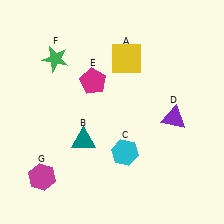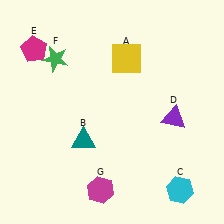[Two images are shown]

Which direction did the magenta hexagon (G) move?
The magenta hexagon (G) moved right.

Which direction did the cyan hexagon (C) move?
The cyan hexagon (C) moved right.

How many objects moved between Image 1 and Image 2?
3 objects moved between the two images.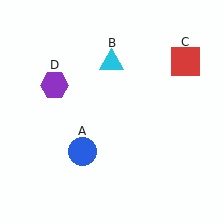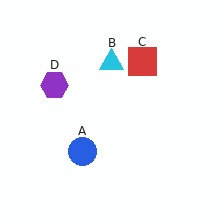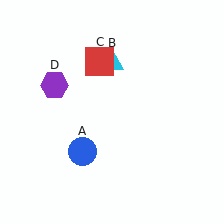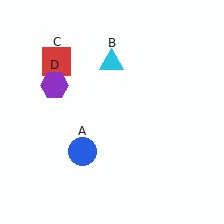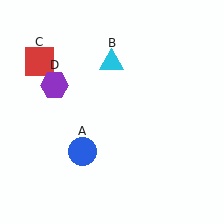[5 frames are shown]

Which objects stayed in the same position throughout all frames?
Blue circle (object A) and cyan triangle (object B) and purple hexagon (object D) remained stationary.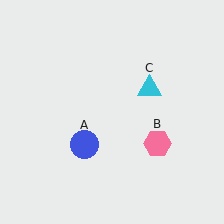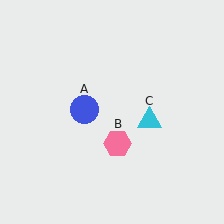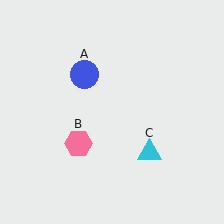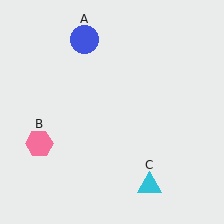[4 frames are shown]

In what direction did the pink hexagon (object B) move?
The pink hexagon (object B) moved left.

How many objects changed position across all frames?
3 objects changed position: blue circle (object A), pink hexagon (object B), cyan triangle (object C).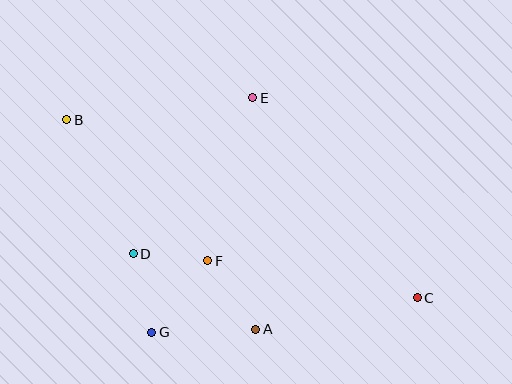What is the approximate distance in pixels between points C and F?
The distance between C and F is approximately 213 pixels.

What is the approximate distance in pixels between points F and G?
The distance between F and G is approximately 90 pixels.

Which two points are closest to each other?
Points D and F are closest to each other.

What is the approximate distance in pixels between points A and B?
The distance between A and B is approximately 282 pixels.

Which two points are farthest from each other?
Points B and C are farthest from each other.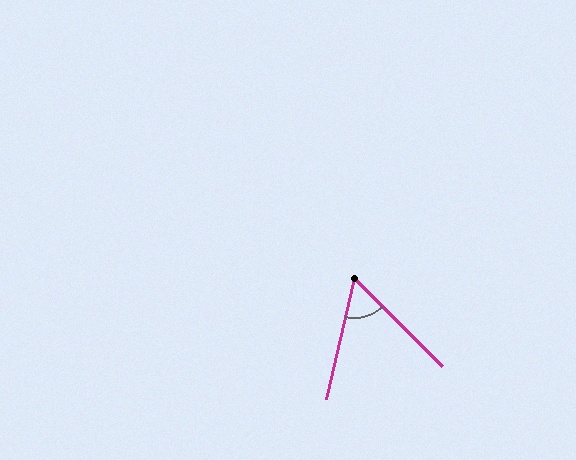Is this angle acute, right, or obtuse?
It is acute.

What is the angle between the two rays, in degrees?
Approximately 58 degrees.